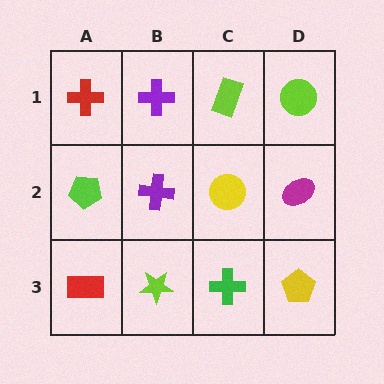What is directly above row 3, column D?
A magenta ellipse.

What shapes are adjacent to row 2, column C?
A lime rectangle (row 1, column C), a green cross (row 3, column C), a purple cross (row 2, column B), a magenta ellipse (row 2, column D).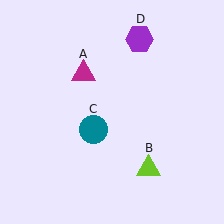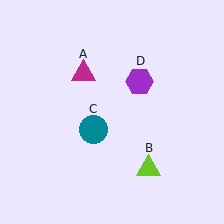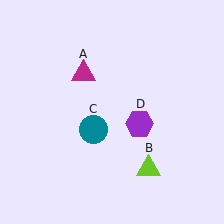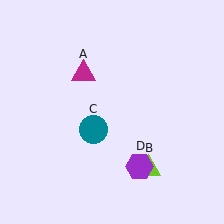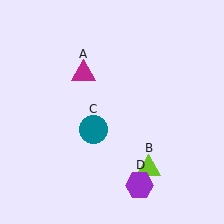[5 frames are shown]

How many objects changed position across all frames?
1 object changed position: purple hexagon (object D).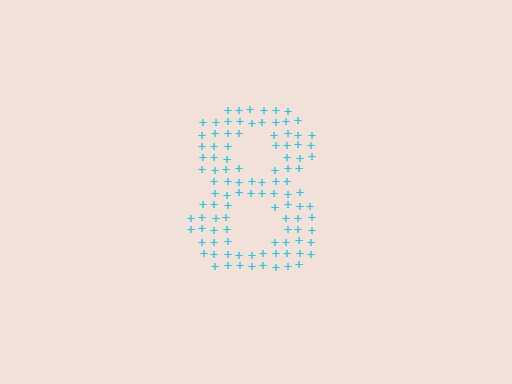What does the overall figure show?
The overall figure shows the digit 8.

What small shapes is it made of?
It is made of small plus signs.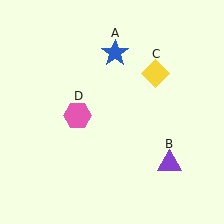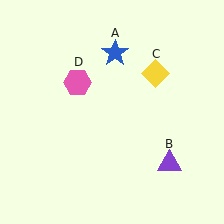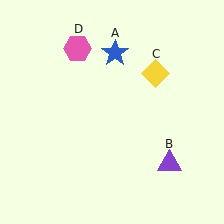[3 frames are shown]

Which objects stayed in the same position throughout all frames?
Blue star (object A) and purple triangle (object B) and yellow diamond (object C) remained stationary.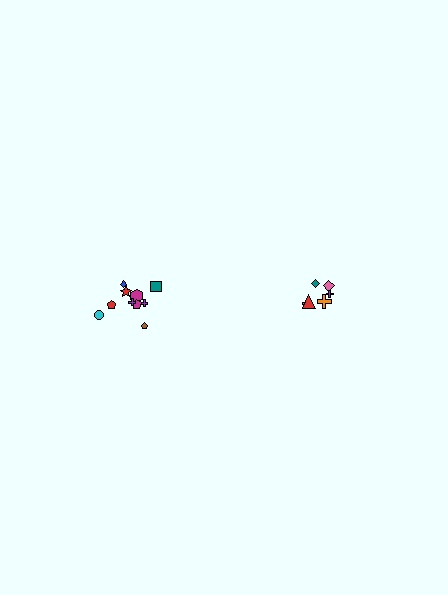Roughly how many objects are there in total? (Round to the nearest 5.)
Roughly 15 objects in total.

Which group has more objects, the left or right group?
The left group.